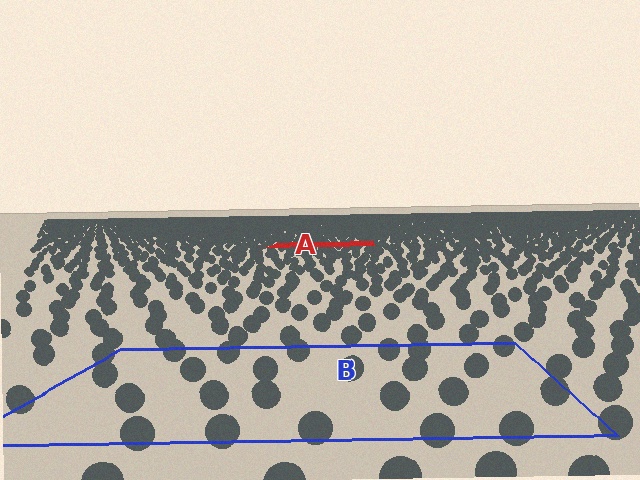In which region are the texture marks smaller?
The texture marks are smaller in region A, because it is farther away.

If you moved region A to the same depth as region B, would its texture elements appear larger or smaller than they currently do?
They would appear larger. At a closer depth, the same texture elements are projected at a bigger on-screen size.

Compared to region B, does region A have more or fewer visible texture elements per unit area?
Region A has more texture elements per unit area — they are packed more densely because it is farther away.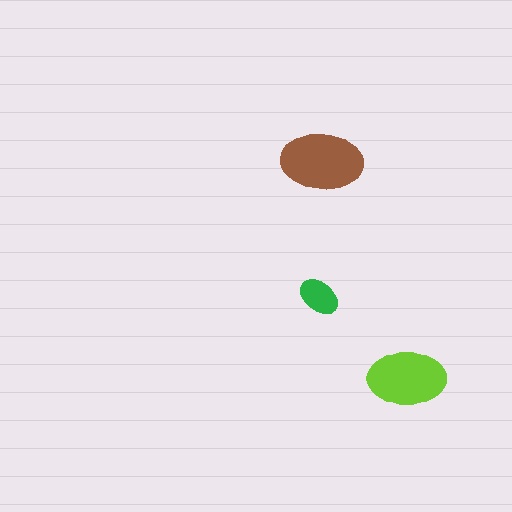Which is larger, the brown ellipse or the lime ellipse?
The brown one.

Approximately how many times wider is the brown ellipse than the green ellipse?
About 2 times wider.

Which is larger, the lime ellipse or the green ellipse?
The lime one.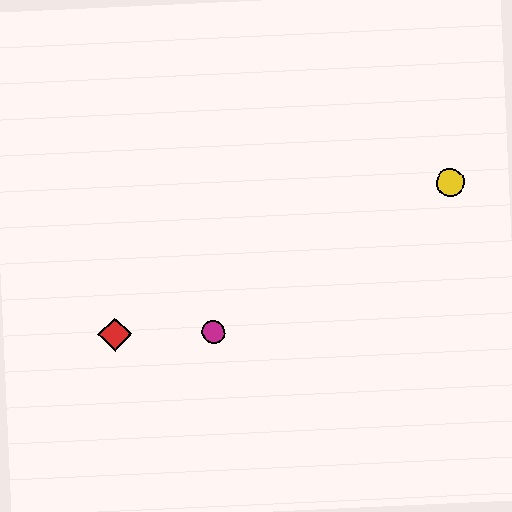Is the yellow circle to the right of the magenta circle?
Yes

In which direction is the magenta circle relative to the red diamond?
The magenta circle is to the right of the red diamond.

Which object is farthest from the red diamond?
The yellow circle is farthest from the red diamond.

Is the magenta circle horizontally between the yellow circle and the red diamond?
Yes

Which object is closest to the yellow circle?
The magenta circle is closest to the yellow circle.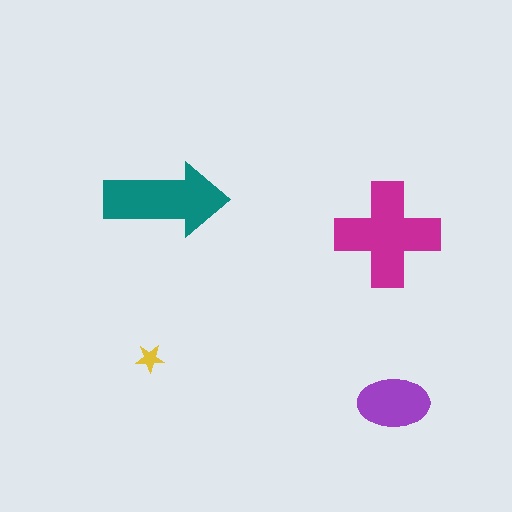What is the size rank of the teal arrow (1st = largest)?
2nd.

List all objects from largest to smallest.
The magenta cross, the teal arrow, the purple ellipse, the yellow star.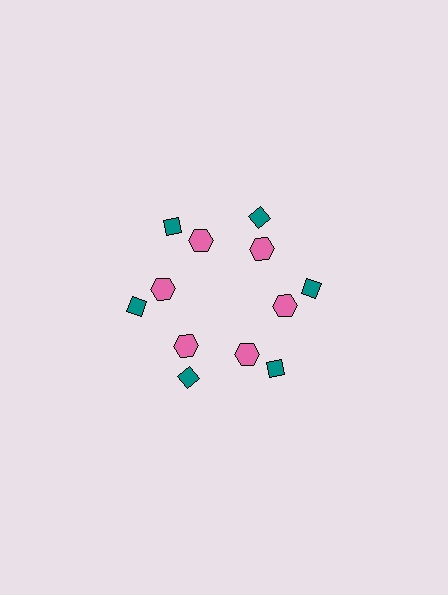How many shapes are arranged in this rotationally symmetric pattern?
There are 12 shapes, arranged in 6 groups of 2.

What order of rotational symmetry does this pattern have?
This pattern has 6-fold rotational symmetry.